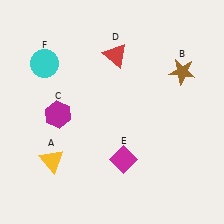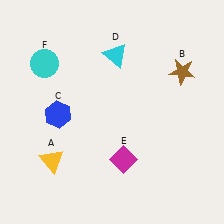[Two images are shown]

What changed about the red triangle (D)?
In Image 1, D is red. In Image 2, it changed to cyan.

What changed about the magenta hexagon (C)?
In Image 1, C is magenta. In Image 2, it changed to blue.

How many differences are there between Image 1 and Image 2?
There are 2 differences between the two images.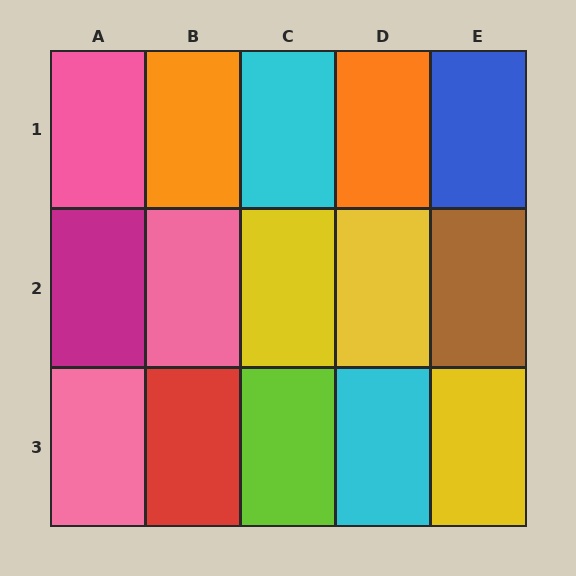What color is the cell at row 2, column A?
Magenta.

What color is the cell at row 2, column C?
Yellow.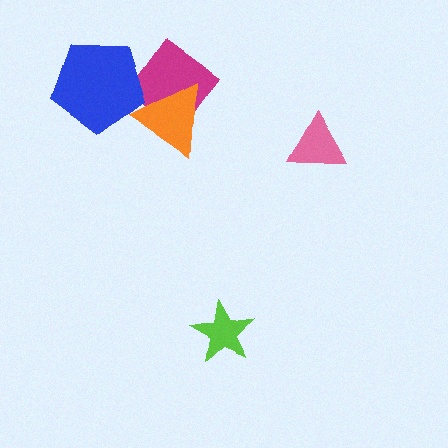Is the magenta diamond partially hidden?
Yes, it is partially covered by another shape.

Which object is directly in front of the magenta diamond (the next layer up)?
The orange triangle is directly in front of the magenta diamond.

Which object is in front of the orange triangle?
The blue pentagon is in front of the orange triangle.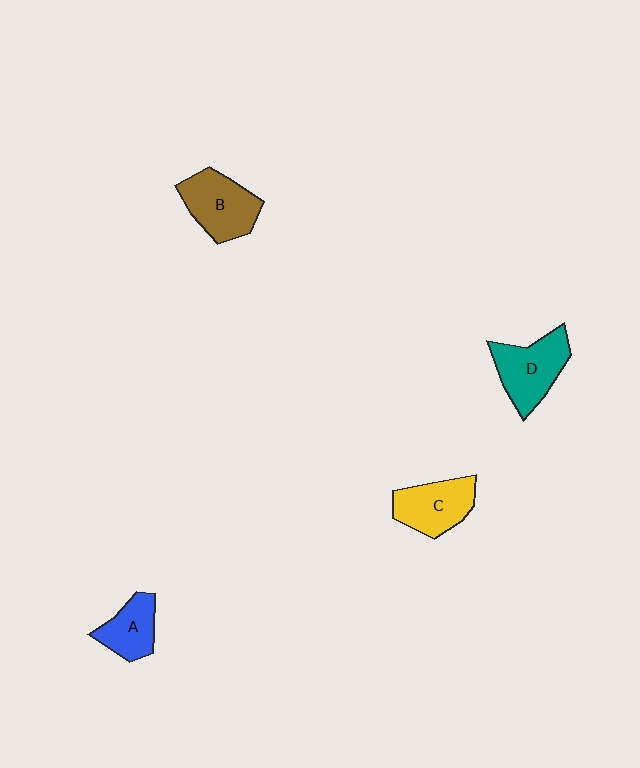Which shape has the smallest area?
Shape A (blue).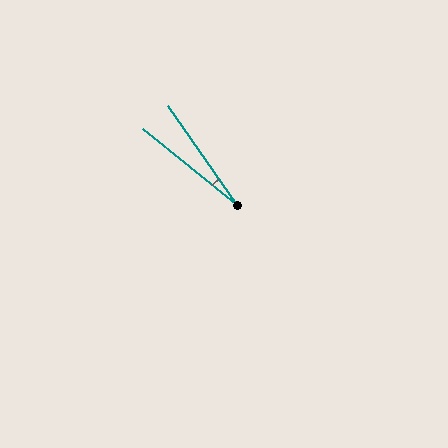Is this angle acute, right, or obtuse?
It is acute.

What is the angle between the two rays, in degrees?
Approximately 16 degrees.